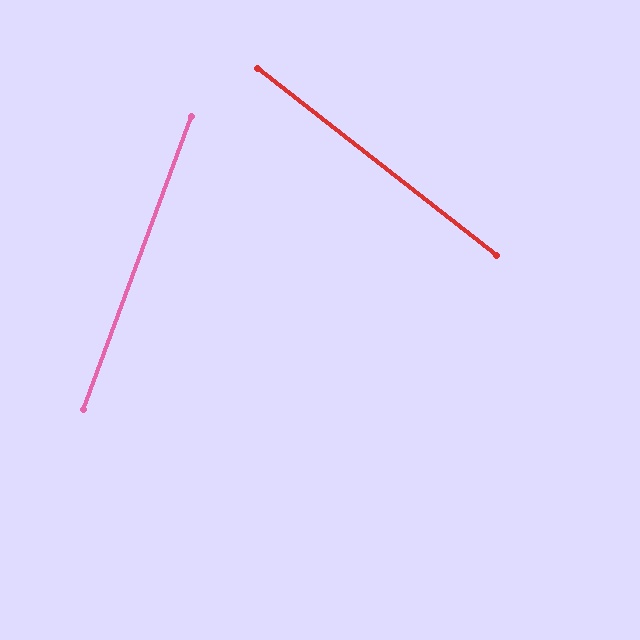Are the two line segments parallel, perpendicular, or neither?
Neither parallel nor perpendicular — they differ by about 72°.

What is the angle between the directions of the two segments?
Approximately 72 degrees.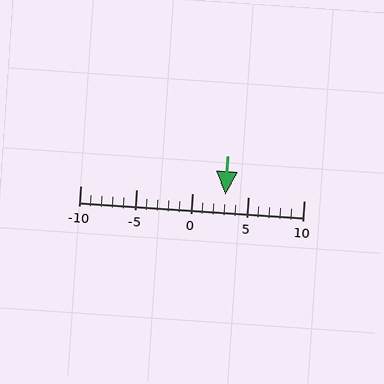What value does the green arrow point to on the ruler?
The green arrow points to approximately 3.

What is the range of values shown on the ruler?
The ruler shows values from -10 to 10.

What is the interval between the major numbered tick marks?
The major tick marks are spaced 5 units apart.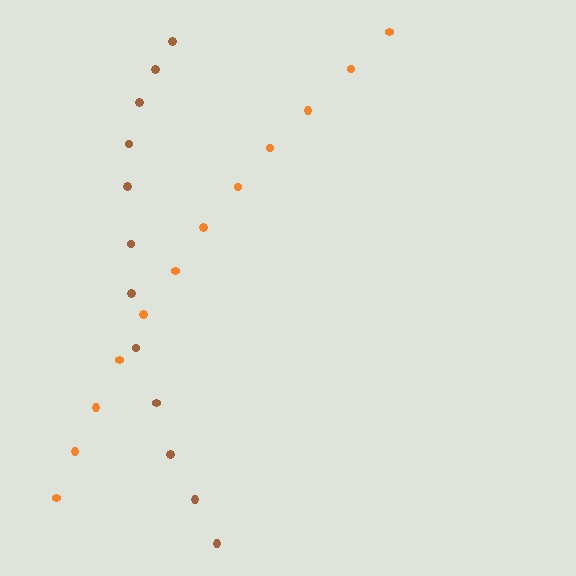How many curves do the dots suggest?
There are 2 distinct paths.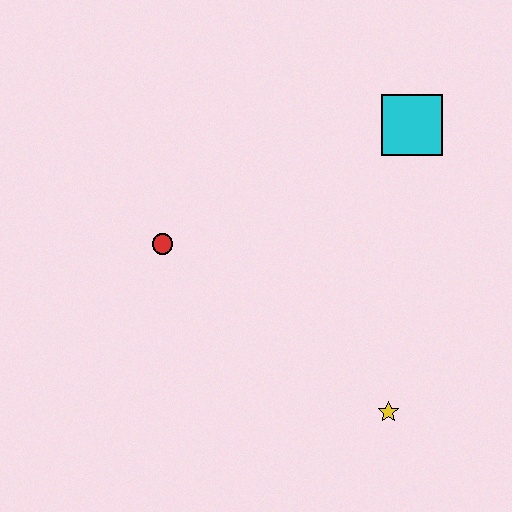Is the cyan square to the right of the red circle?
Yes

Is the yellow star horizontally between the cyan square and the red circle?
Yes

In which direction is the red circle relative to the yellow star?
The red circle is to the left of the yellow star.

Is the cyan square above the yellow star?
Yes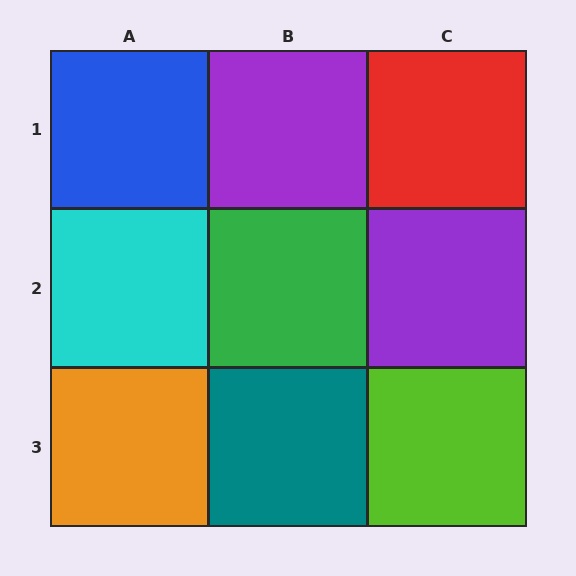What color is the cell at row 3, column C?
Lime.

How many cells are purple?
2 cells are purple.